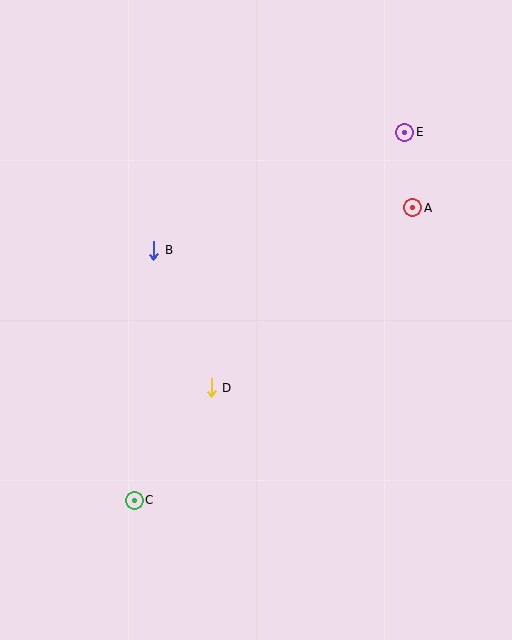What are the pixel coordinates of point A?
Point A is at (413, 208).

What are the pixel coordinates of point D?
Point D is at (211, 388).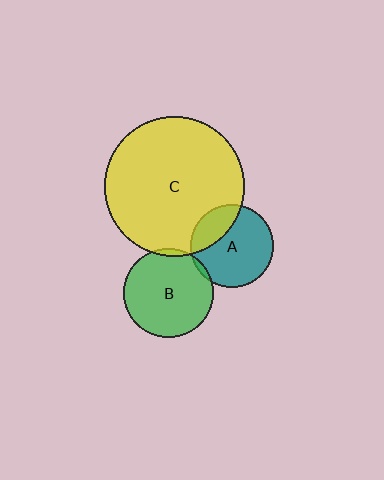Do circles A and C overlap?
Yes.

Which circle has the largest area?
Circle C (yellow).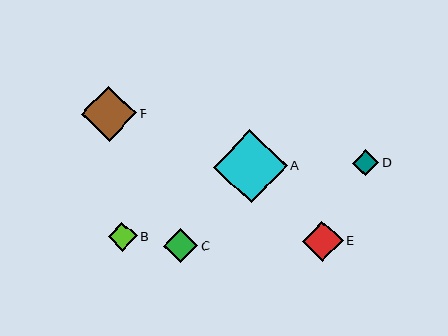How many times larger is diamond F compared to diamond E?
Diamond F is approximately 1.4 times the size of diamond E.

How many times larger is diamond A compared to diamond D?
Diamond A is approximately 2.8 times the size of diamond D.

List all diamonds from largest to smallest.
From largest to smallest: A, F, E, C, B, D.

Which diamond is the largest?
Diamond A is the largest with a size of approximately 73 pixels.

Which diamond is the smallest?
Diamond D is the smallest with a size of approximately 26 pixels.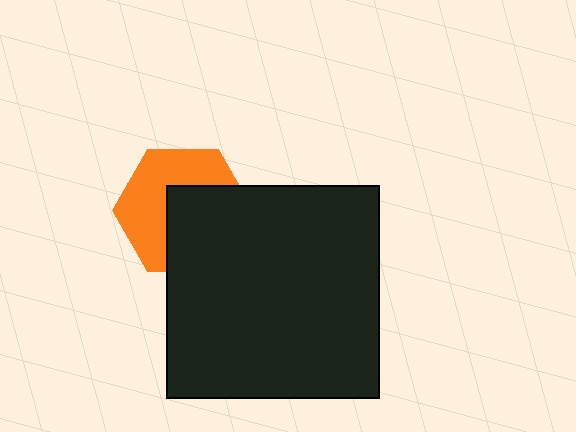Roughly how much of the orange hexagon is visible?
About half of it is visible (roughly 51%).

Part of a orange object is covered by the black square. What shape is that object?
It is a hexagon.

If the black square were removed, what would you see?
You would see the complete orange hexagon.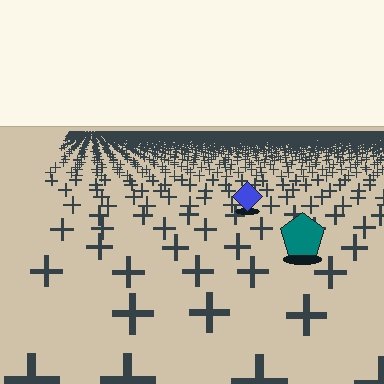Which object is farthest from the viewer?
The blue diamond is farthest from the viewer. It appears smaller and the ground texture around it is denser.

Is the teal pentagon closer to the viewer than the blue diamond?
Yes. The teal pentagon is closer — you can tell from the texture gradient: the ground texture is coarser near it.